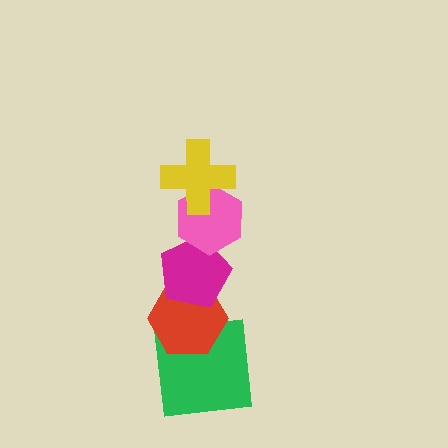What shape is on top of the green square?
The red hexagon is on top of the green square.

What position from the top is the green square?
The green square is 5th from the top.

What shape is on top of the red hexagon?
The magenta pentagon is on top of the red hexagon.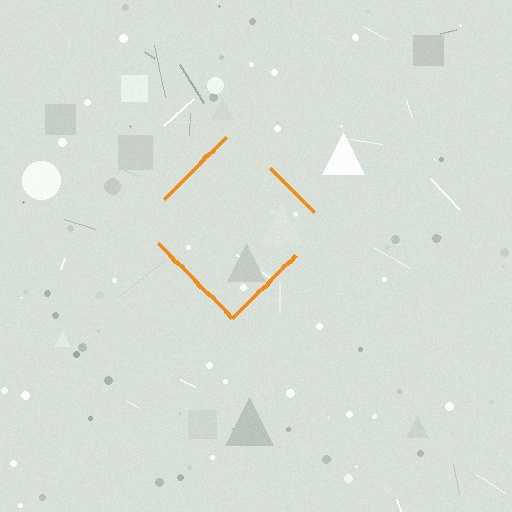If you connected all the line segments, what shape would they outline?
They would outline a diamond.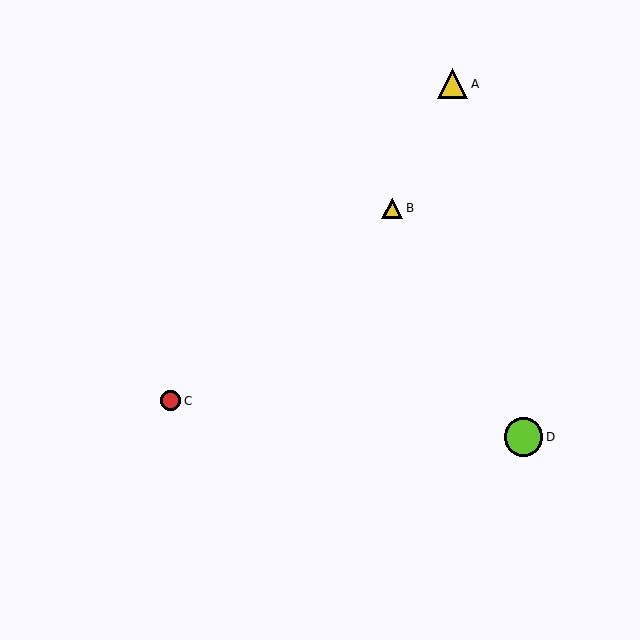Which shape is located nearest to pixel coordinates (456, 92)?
The yellow triangle (labeled A) at (453, 84) is nearest to that location.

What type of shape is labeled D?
Shape D is a lime circle.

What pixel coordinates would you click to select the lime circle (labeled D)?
Click at (523, 437) to select the lime circle D.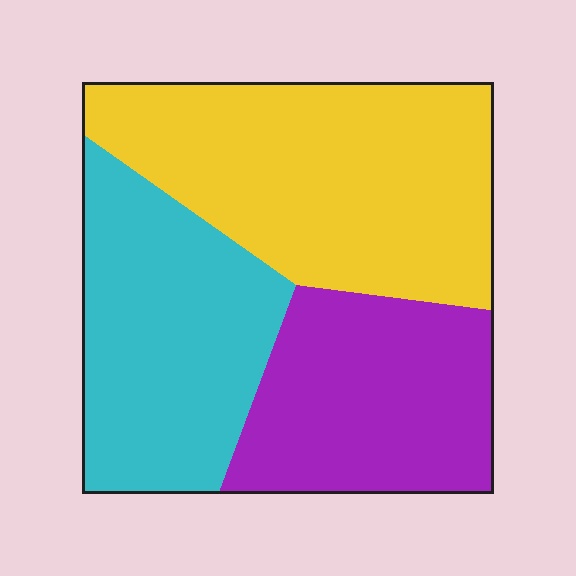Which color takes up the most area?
Yellow, at roughly 40%.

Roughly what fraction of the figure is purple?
Purple covers about 30% of the figure.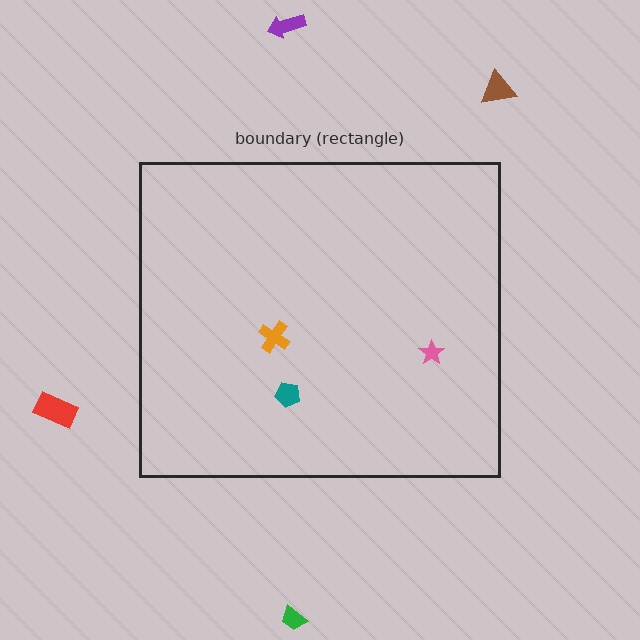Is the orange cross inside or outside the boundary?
Inside.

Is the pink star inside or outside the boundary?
Inside.